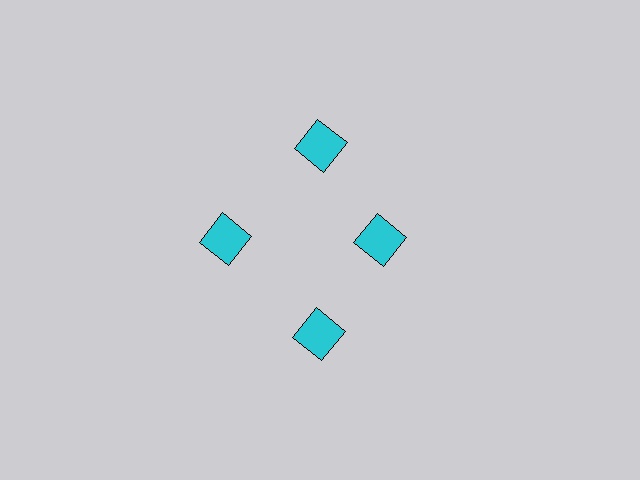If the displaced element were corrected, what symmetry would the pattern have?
It would have 4-fold rotational symmetry — the pattern would map onto itself every 90 degrees.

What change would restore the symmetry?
The symmetry would be restored by moving it outward, back onto the ring so that all 4 squares sit at equal angles and equal distance from the center.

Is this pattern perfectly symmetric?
No. The 4 cyan squares are arranged in a ring, but one element near the 3 o'clock position is pulled inward toward the center, breaking the 4-fold rotational symmetry.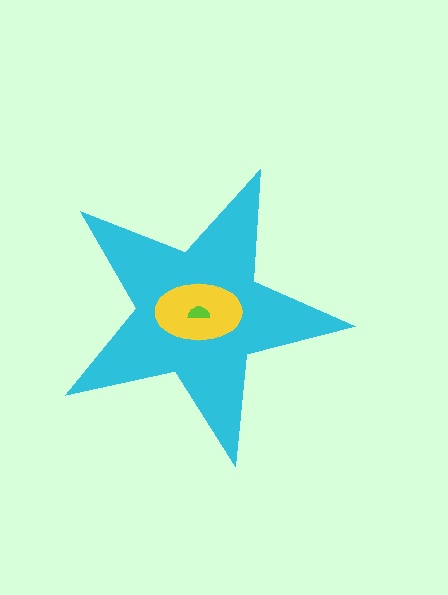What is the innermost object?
The lime semicircle.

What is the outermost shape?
The cyan star.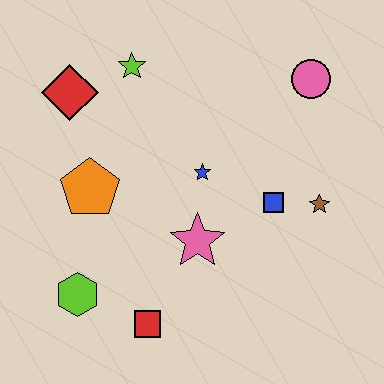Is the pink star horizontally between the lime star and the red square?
No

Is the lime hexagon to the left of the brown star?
Yes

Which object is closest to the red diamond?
The lime star is closest to the red diamond.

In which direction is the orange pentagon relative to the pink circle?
The orange pentagon is to the left of the pink circle.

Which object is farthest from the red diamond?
The brown star is farthest from the red diamond.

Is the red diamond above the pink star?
Yes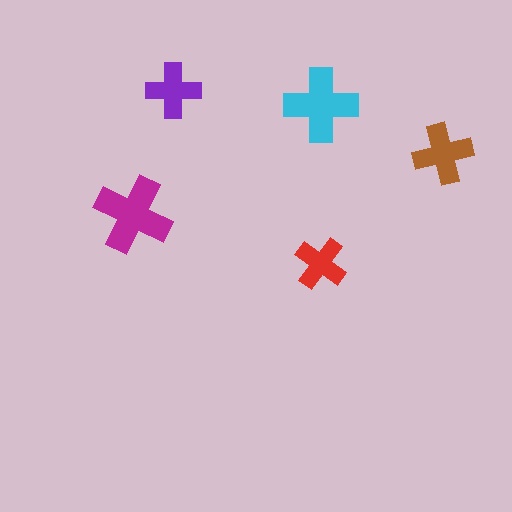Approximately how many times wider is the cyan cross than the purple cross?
About 1.5 times wider.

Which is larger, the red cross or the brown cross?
The brown one.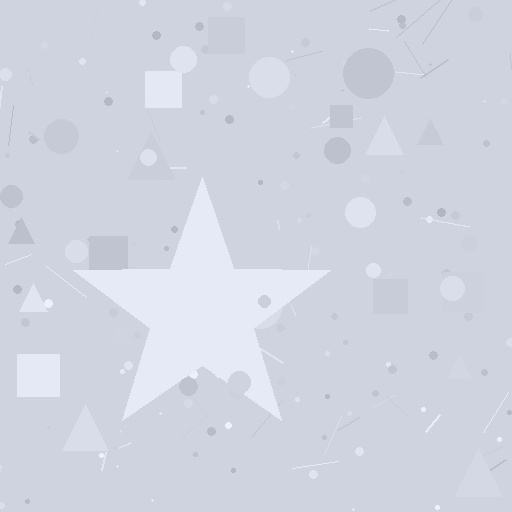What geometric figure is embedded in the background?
A star is embedded in the background.